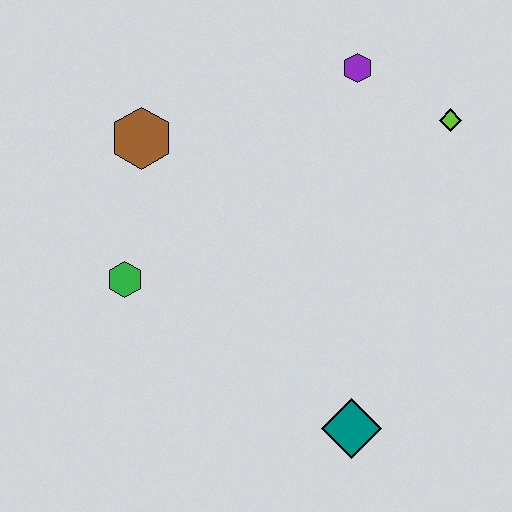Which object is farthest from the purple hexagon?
The teal diamond is farthest from the purple hexagon.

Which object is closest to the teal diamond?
The green hexagon is closest to the teal diamond.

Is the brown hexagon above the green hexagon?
Yes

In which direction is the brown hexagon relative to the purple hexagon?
The brown hexagon is to the left of the purple hexagon.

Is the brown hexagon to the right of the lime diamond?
No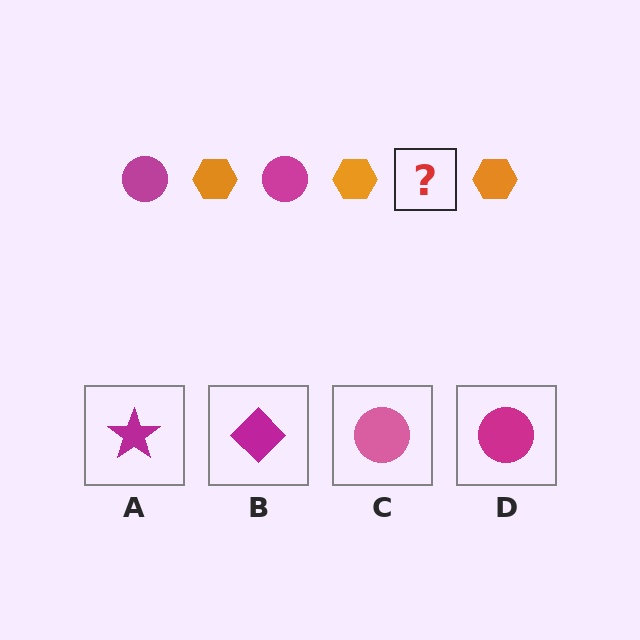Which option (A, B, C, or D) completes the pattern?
D.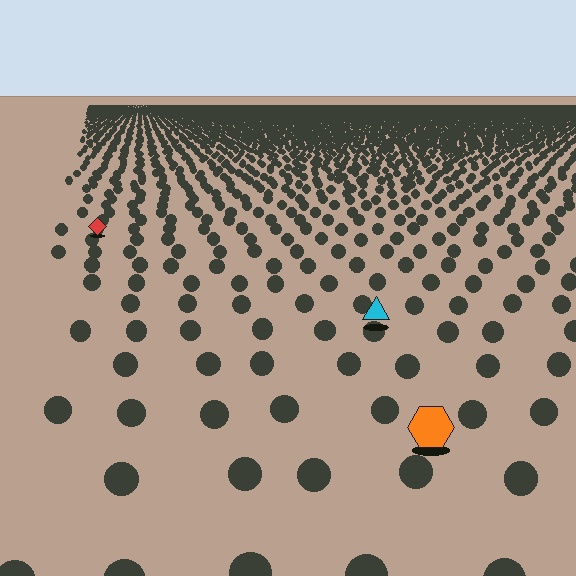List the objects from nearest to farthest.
From nearest to farthest: the orange hexagon, the cyan triangle, the red diamond.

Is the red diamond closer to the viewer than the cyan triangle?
No. The cyan triangle is closer — you can tell from the texture gradient: the ground texture is coarser near it.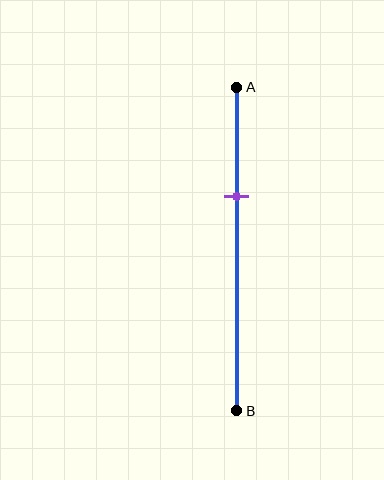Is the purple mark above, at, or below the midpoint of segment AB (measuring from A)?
The purple mark is above the midpoint of segment AB.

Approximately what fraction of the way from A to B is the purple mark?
The purple mark is approximately 35% of the way from A to B.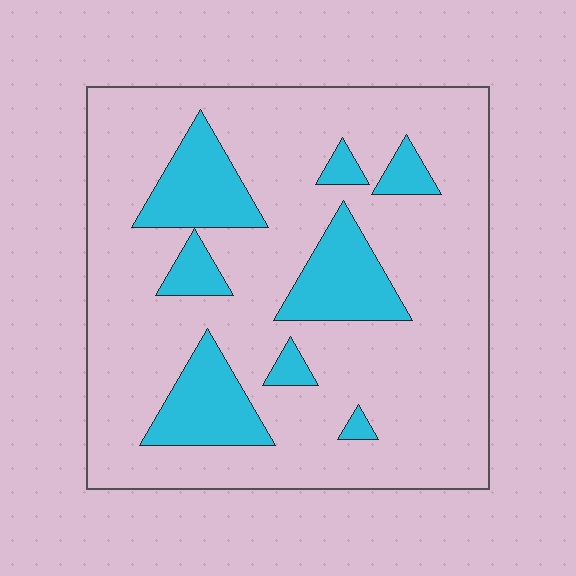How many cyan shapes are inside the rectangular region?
8.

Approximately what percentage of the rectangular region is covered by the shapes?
Approximately 20%.